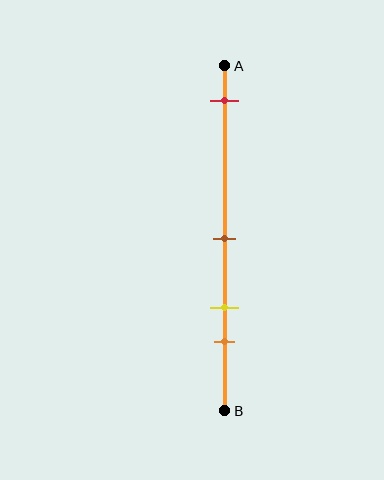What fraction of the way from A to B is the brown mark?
The brown mark is approximately 50% (0.5) of the way from A to B.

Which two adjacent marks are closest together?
The yellow and orange marks are the closest adjacent pair.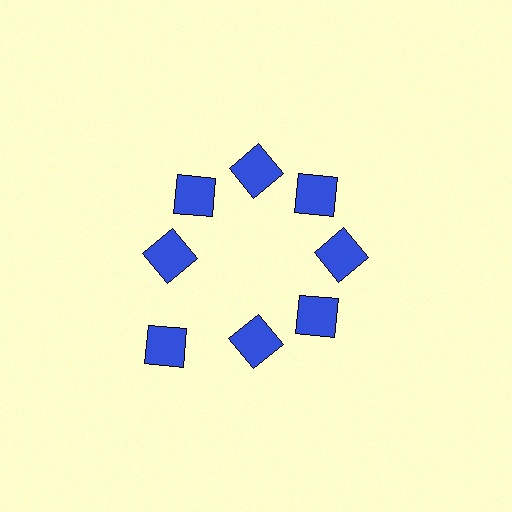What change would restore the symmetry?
The symmetry would be restored by moving it inward, back onto the ring so that all 8 squares sit at equal angles and equal distance from the center.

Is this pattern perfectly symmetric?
No. The 8 blue squares are arranged in a ring, but one element near the 8 o'clock position is pushed outward from the center, breaking the 8-fold rotational symmetry.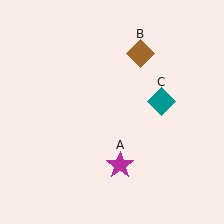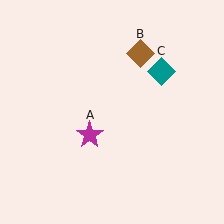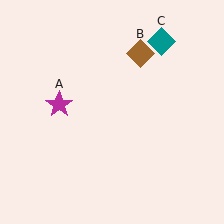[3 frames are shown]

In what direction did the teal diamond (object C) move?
The teal diamond (object C) moved up.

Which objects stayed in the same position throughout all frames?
Brown diamond (object B) remained stationary.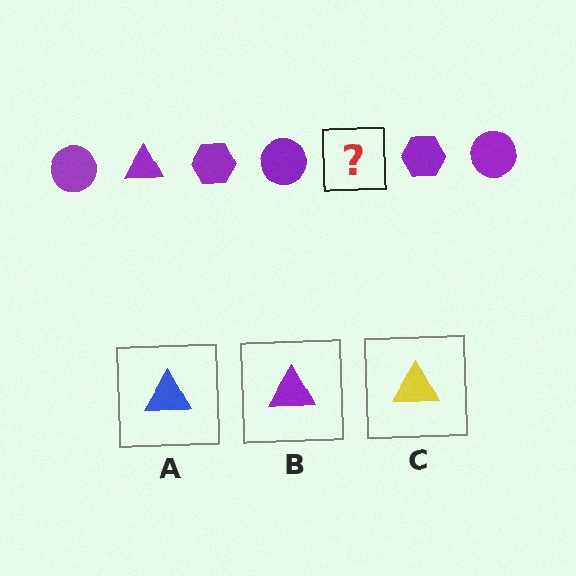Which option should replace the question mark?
Option B.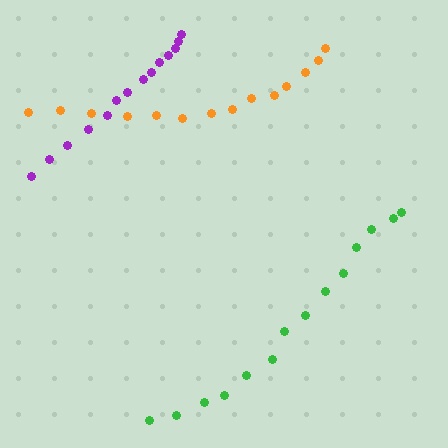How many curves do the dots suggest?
There are 3 distinct paths.